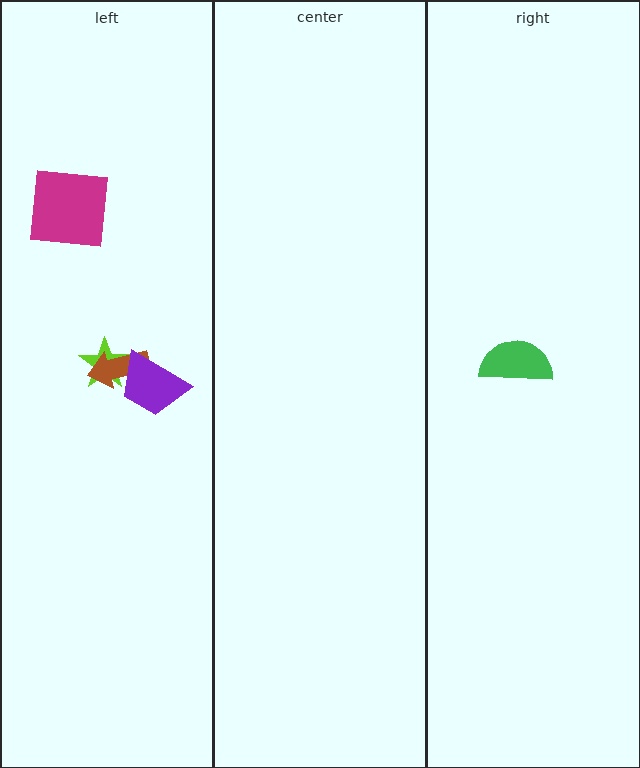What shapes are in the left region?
The lime star, the brown arrow, the magenta square, the purple trapezoid.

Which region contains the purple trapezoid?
The left region.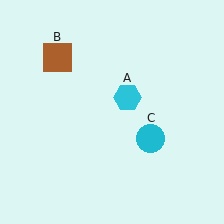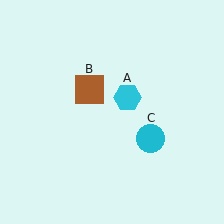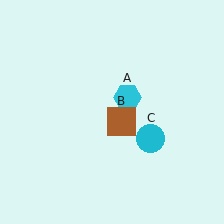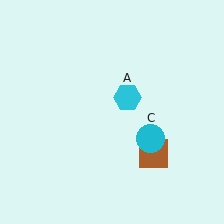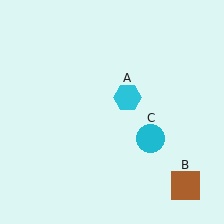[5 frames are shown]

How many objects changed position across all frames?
1 object changed position: brown square (object B).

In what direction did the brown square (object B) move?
The brown square (object B) moved down and to the right.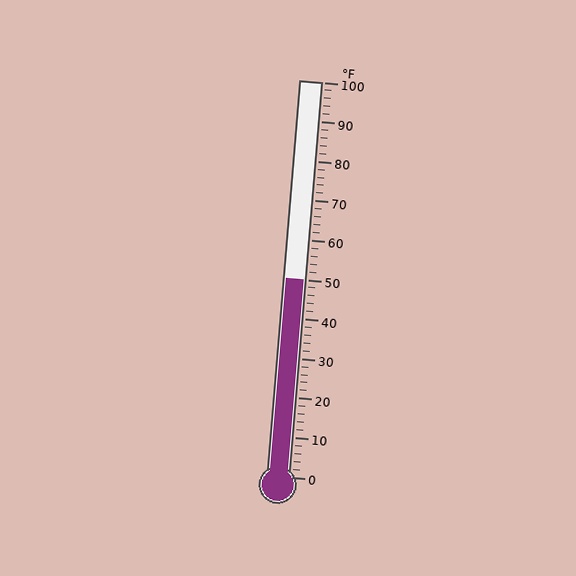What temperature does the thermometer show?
The thermometer shows approximately 50°F.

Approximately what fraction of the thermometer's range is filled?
The thermometer is filled to approximately 50% of its range.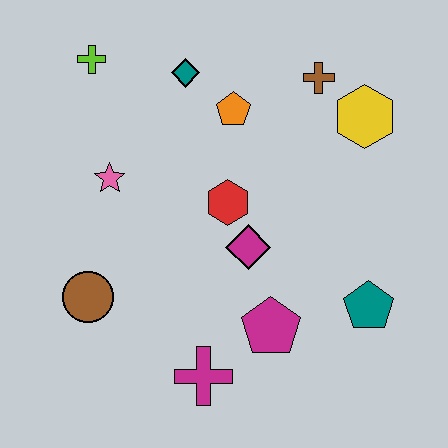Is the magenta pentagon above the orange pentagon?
No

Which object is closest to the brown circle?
The pink star is closest to the brown circle.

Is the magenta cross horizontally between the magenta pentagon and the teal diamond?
Yes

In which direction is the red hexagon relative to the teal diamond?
The red hexagon is below the teal diamond.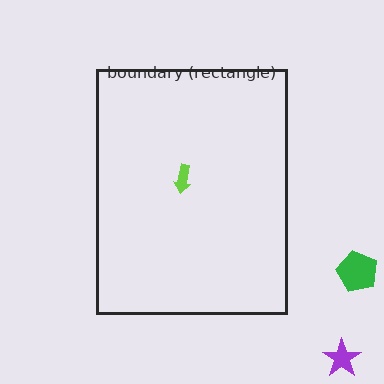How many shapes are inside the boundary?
1 inside, 2 outside.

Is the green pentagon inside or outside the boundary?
Outside.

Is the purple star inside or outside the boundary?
Outside.